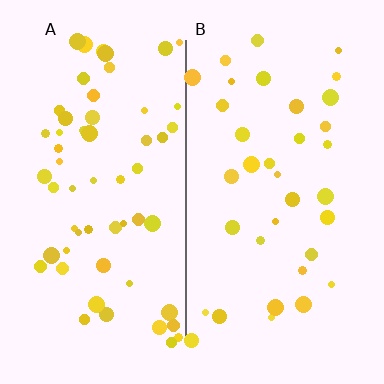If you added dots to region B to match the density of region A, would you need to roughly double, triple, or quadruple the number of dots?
Approximately double.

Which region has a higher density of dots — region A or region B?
A (the left).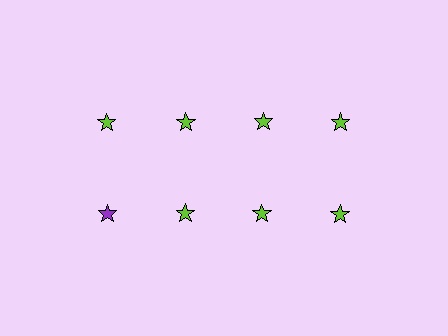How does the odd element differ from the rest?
It has a different color: purple instead of lime.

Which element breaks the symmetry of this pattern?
The purple star in the second row, leftmost column breaks the symmetry. All other shapes are lime stars.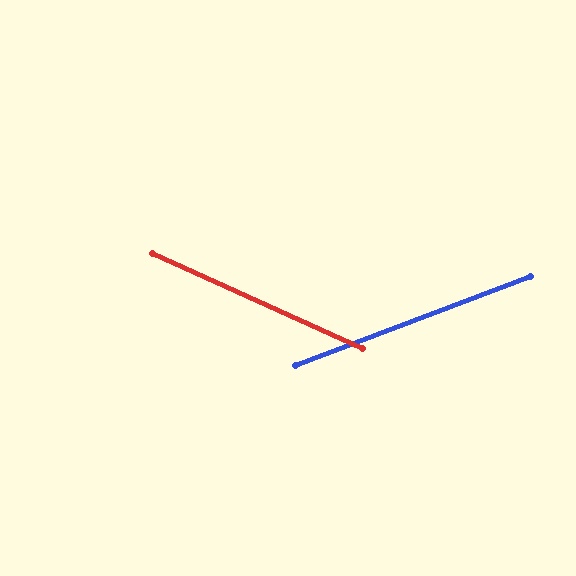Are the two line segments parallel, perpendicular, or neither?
Neither parallel nor perpendicular — they differ by about 45°.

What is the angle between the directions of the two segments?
Approximately 45 degrees.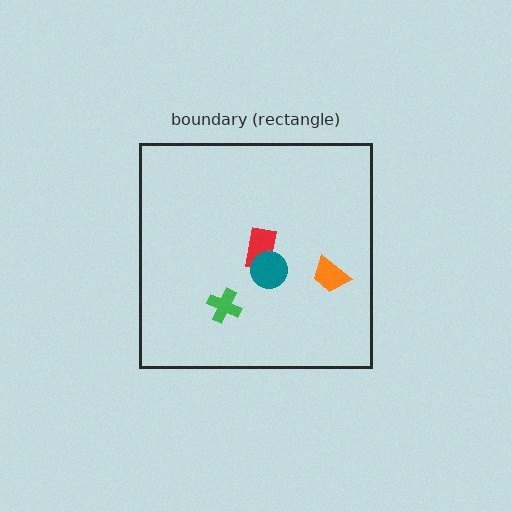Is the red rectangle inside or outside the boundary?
Inside.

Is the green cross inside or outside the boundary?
Inside.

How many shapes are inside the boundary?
5 inside, 0 outside.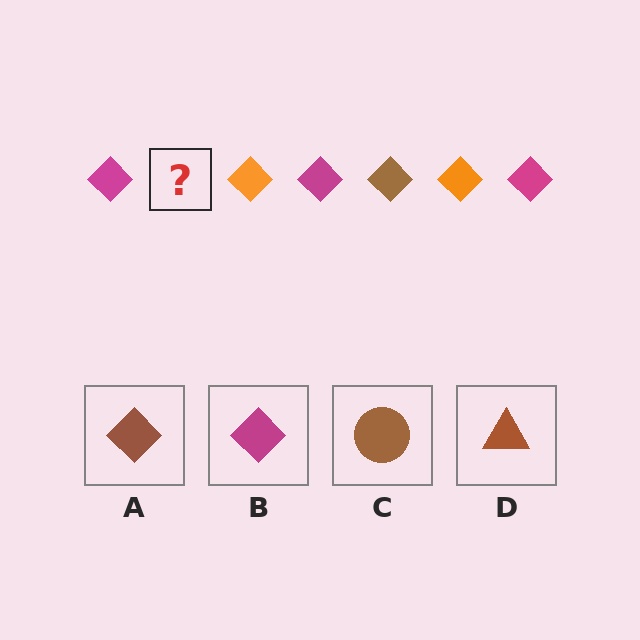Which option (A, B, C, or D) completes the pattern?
A.